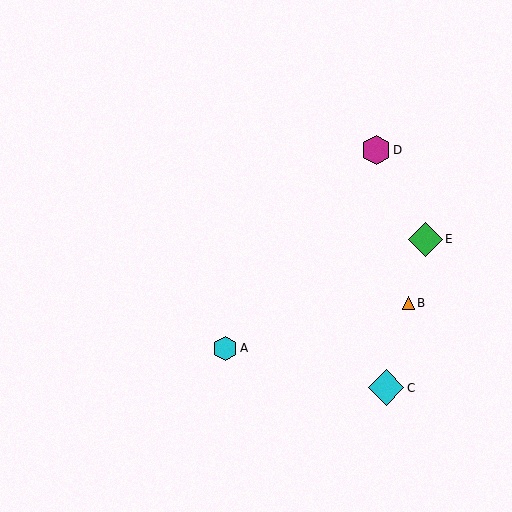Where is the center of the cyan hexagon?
The center of the cyan hexagon is at (225, 348).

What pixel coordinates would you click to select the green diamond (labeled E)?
Click at (426, 239) to select the green diamond E.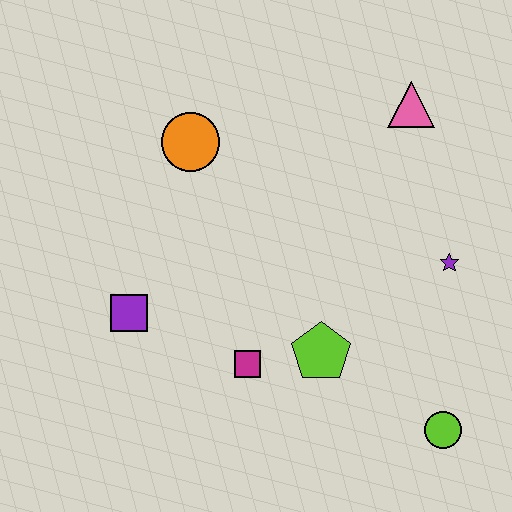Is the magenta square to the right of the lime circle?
No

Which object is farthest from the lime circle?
The orange circle is farthest from the lime circle.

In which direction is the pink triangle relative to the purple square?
The pink triangle is to the right of the purple square.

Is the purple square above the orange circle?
No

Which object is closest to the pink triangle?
The purple star is closest to the pink triangle.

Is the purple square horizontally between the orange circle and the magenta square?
No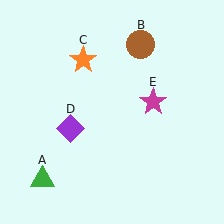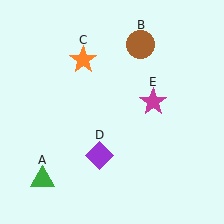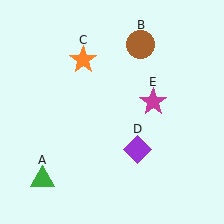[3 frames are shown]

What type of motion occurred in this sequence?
The purple diamond (object D) rotated counterclockwise around the center of the scene.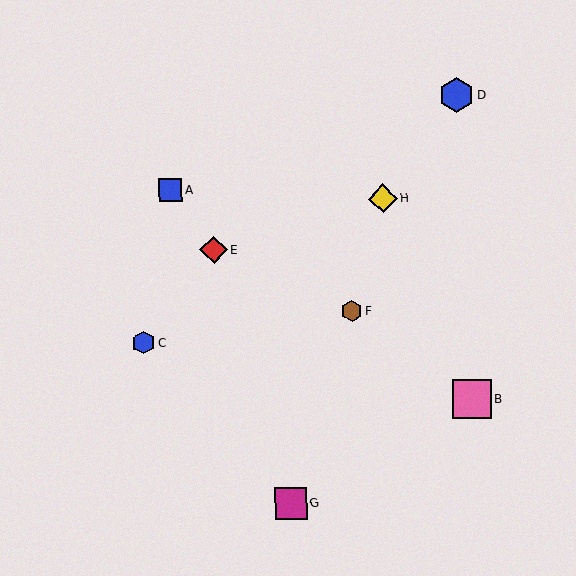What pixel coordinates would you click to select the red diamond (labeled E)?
Click at (214, 250) to select the red diamond E.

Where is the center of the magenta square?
The center of the magenta square is at (291, 503).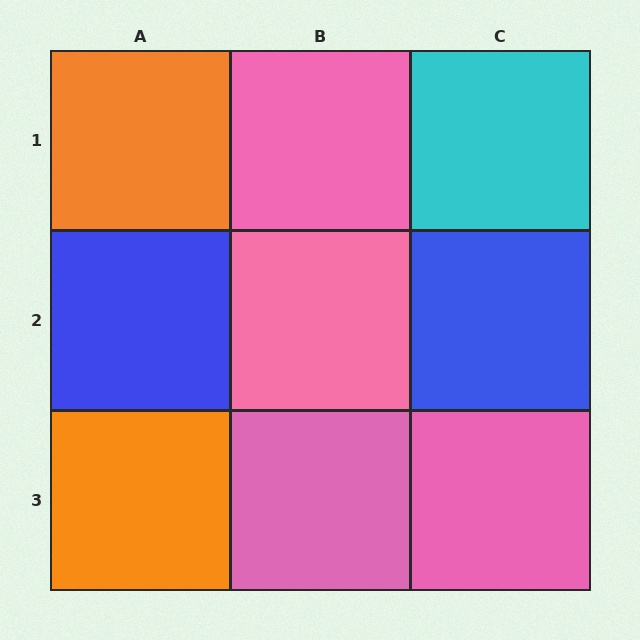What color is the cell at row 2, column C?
Blue.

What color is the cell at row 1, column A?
Orange.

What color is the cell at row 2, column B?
Pink.